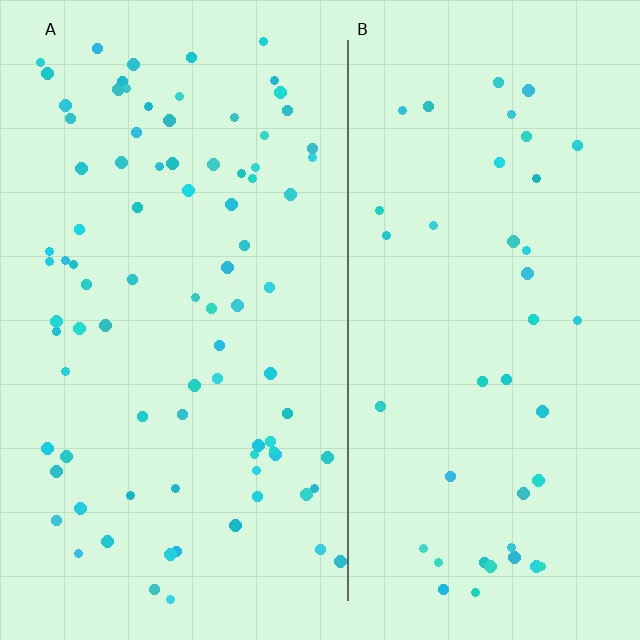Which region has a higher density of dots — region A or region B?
A (the left).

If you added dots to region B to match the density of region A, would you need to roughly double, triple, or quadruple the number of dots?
Approximately double.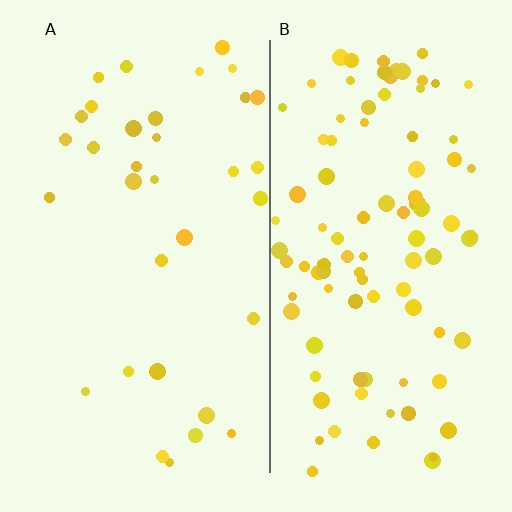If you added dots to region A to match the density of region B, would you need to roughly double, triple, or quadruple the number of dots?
Approximately triple.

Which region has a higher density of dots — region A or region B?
B (the right).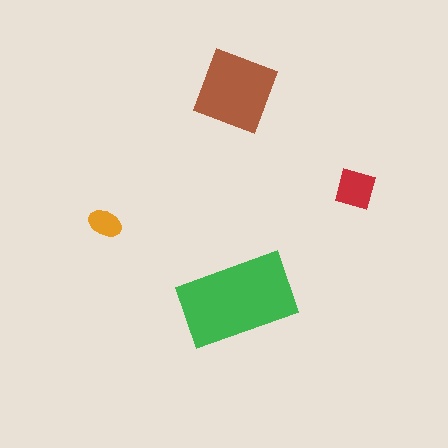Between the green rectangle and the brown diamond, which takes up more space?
The green rectangle.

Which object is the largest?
The green rectangle.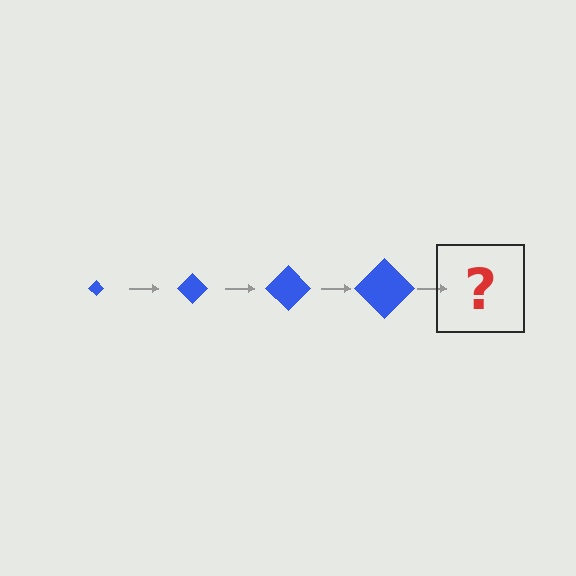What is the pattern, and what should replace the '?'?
The pattern is that the diamond gets progressively larger each step. The '?' should be a blue diamond, larger than the previous one.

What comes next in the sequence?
The next element should be a blue diamond, larger than the previous one.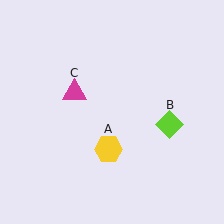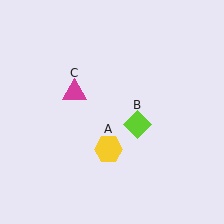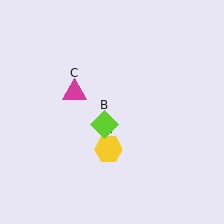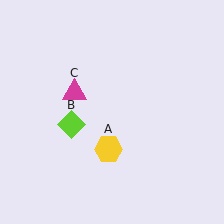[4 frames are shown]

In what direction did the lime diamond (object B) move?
The lime diamond (object B) moved left.